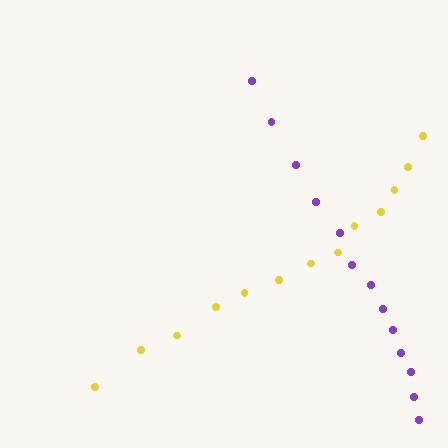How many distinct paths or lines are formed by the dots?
There are 2 distinct paths.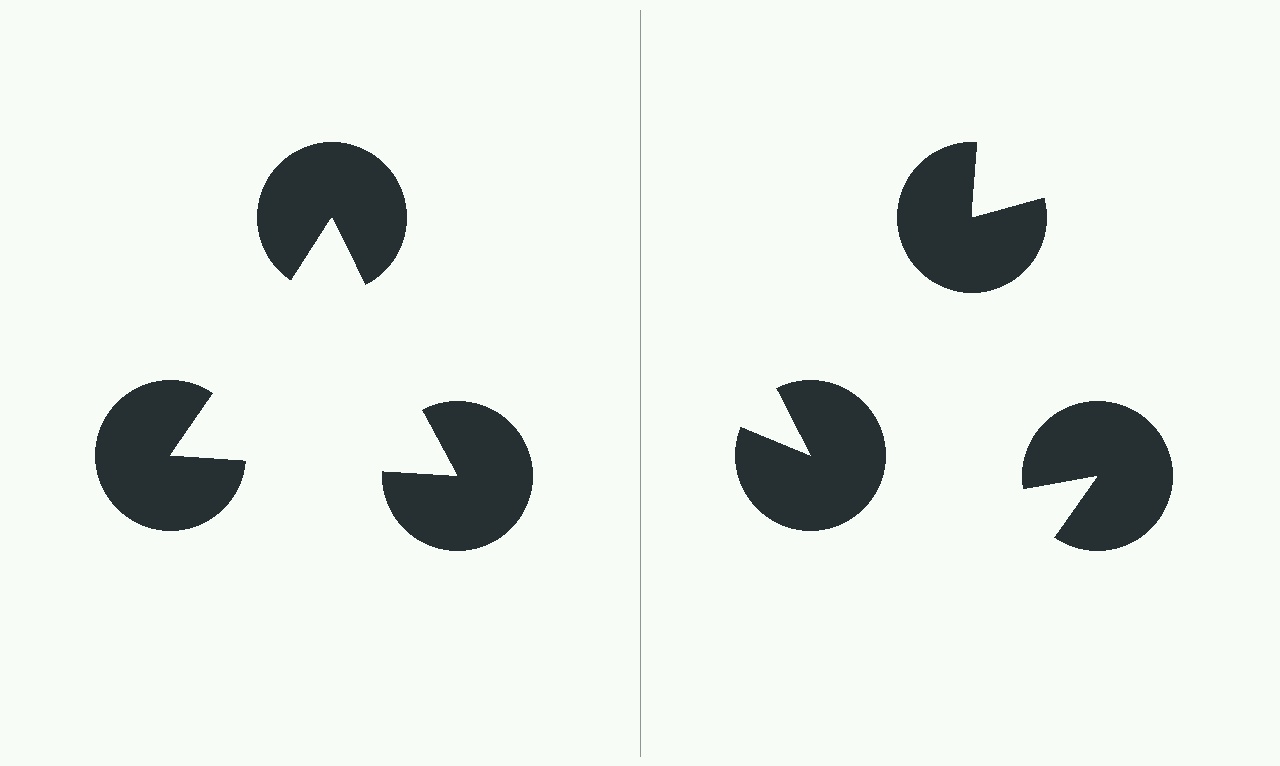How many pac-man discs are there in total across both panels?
6 — 3 on each side.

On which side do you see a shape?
An illusory triangle appears on the left side. On the right side the wedge cuts are rotated, so no coherent shape forms.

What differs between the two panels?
The pac-man discs are positioned identically on both sides; only the wedge orientations differ. On the left they align to a triangle; on the right they are misaligned.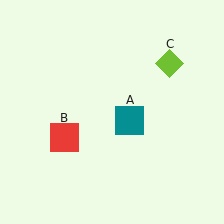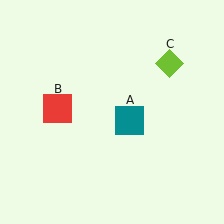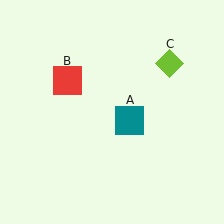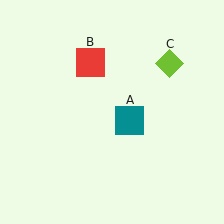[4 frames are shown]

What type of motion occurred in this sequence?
The red square (object B) rotated clockwise around the center of the scene.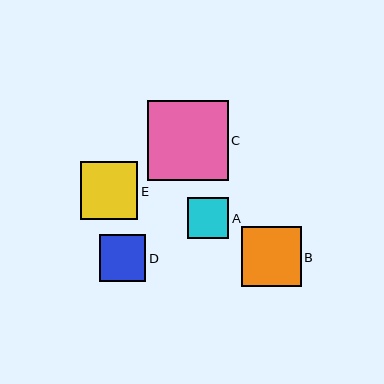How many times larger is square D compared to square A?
Square D is approximately 1.1 times the size of square A.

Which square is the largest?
Square C is the largest with a size of approximately 80 pixels.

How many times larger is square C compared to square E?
Square C is approximately 1.4 times the size of square E.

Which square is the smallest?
Square A is the smallest with a size of approximately 41 pixels.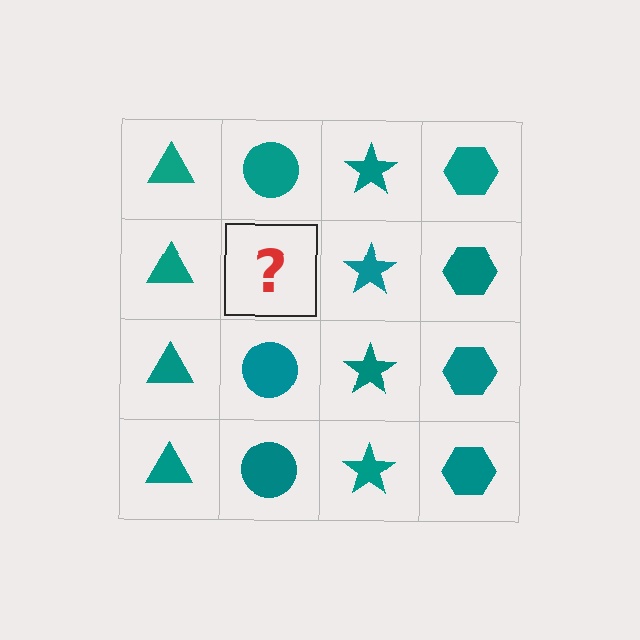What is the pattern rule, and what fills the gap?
The rule is that each column has a consistent shape. The gap should be filled with a teal circle.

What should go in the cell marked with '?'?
The missing cell should contain a teal circle.